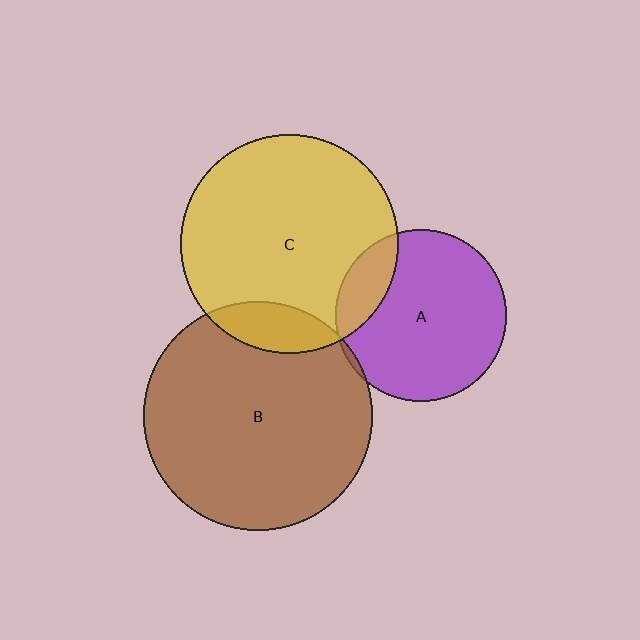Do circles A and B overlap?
Yes.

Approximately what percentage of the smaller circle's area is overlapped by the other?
Approximately 5%.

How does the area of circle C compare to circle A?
Approximately 1.6 times.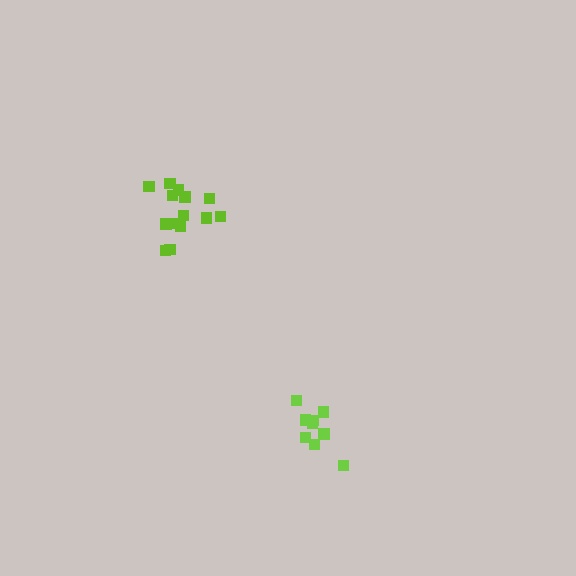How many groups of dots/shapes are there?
There are 2 groups.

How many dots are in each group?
Group 1: 15 dots, Group 2: 9 dots (24 total).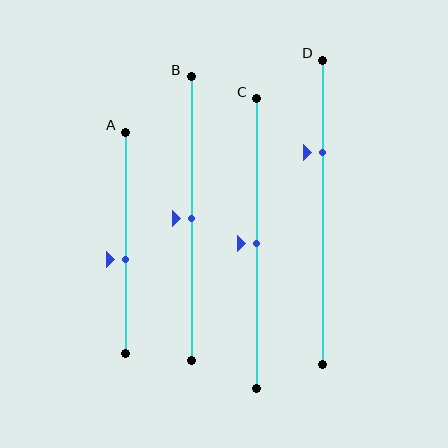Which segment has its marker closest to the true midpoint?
Segment B has its marker closest to the true midpoint.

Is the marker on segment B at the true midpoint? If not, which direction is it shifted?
Yes, the marker on segment B is at the true midpoint.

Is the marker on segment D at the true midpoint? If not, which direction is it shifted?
No, the marker on segment D is shifted upward by about 20% of the segment length.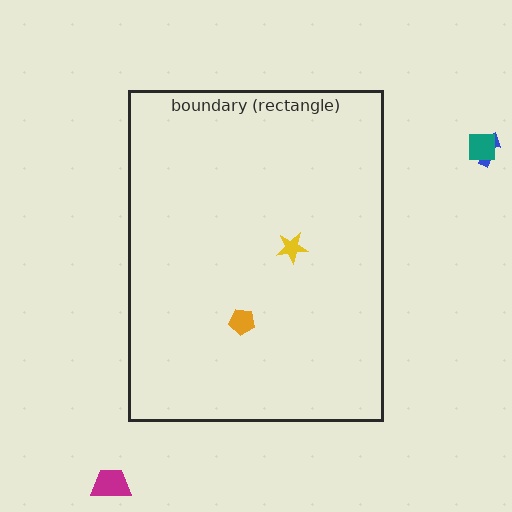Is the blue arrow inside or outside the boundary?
Outside.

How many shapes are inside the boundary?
2 inside, 3 outside.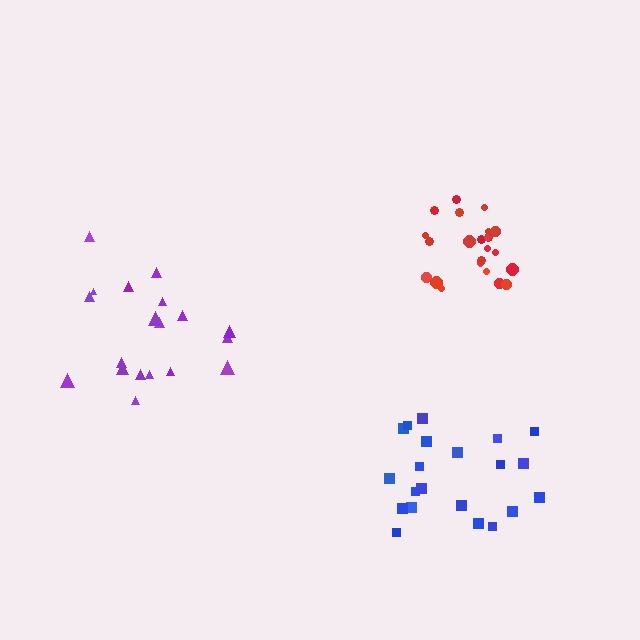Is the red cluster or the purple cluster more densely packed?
Red.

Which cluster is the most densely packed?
Red.